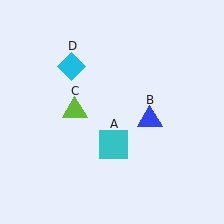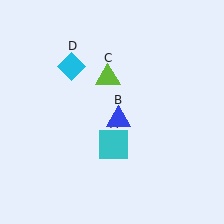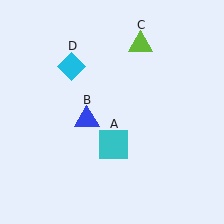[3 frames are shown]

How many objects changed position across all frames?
2 objects changed position: blue triangle (object B), lime triangle (object C).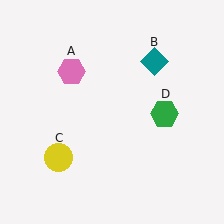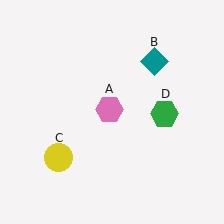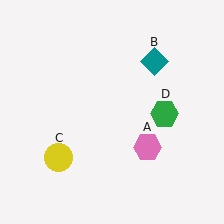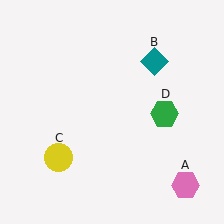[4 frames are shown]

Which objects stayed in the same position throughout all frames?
Teal diamond (object B) and yellow circle (object C) and green hexagon (object D) remained stationary.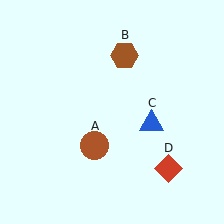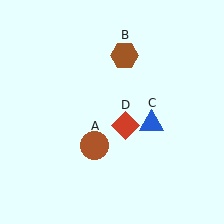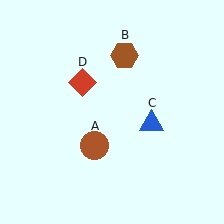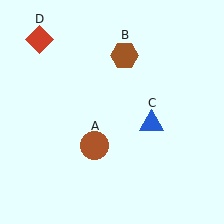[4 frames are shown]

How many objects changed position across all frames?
1 object changed position: red diamond (object D).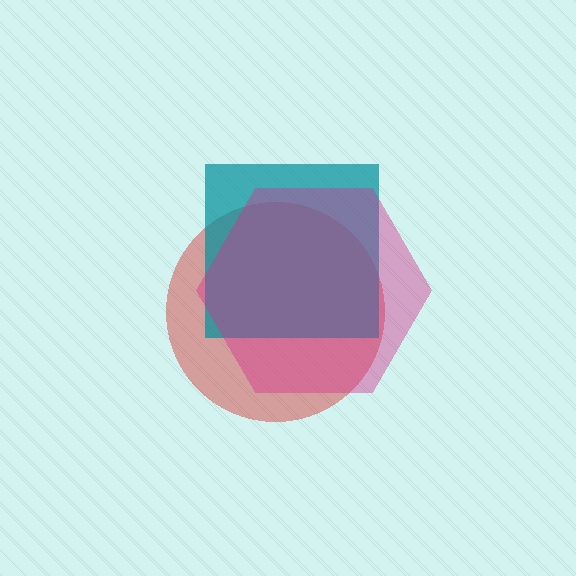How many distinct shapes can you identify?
There are 3 distinct shapes: a red circle, a teal square, a magenta hexagon.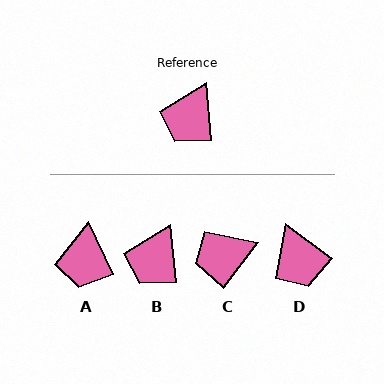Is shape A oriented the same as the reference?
No, it is off by about 20 degrees.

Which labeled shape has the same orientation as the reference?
B.